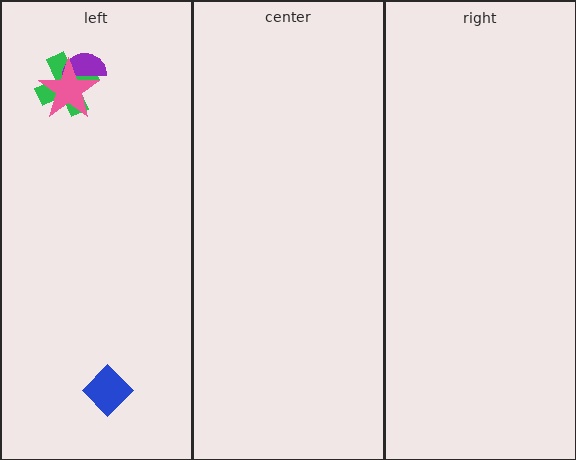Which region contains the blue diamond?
The left region.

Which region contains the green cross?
The left region.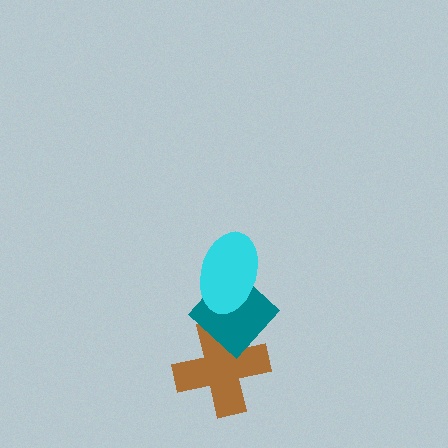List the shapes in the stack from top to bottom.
From top to bottom: the cyan ellipse, the teal diamond, the brown cross.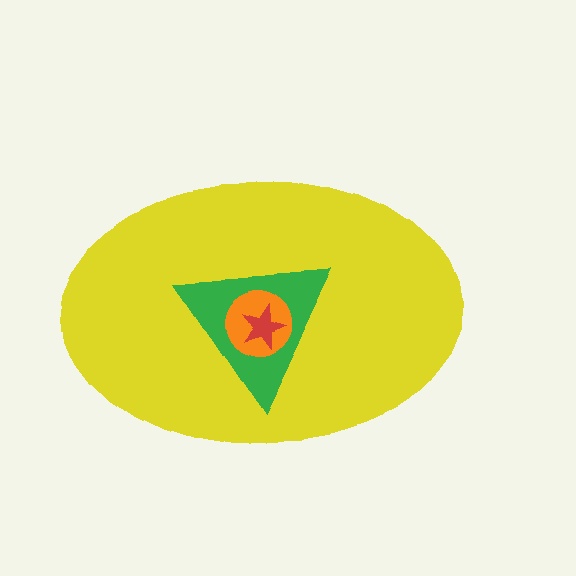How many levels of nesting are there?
4.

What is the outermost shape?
The yellow ellipse.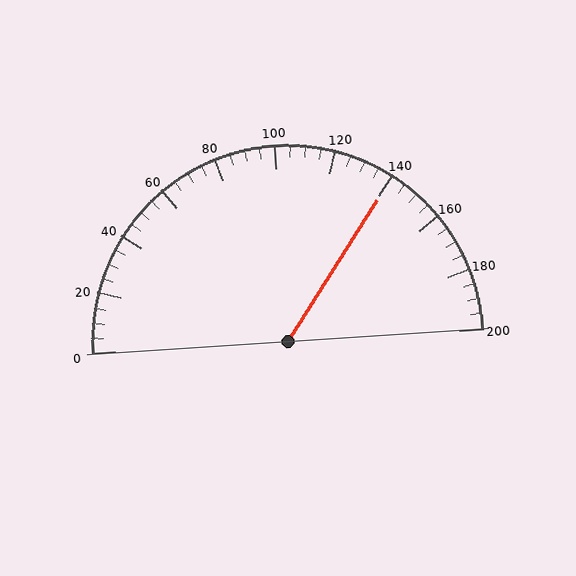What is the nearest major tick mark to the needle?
The nearest major tick mark is 140.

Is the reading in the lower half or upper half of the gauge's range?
The reading is in the upper half of the range (0 to 200).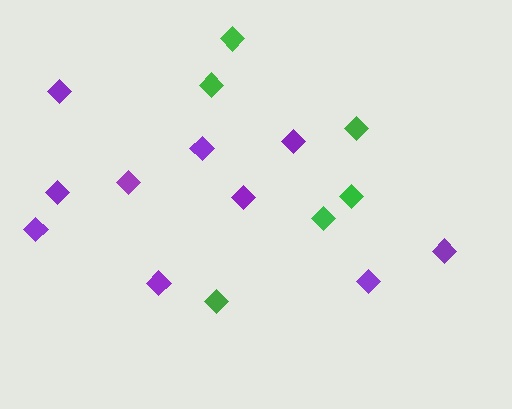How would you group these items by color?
There are 2 groups: one group of purple diamonds (10) and one group of green diamonds (6).